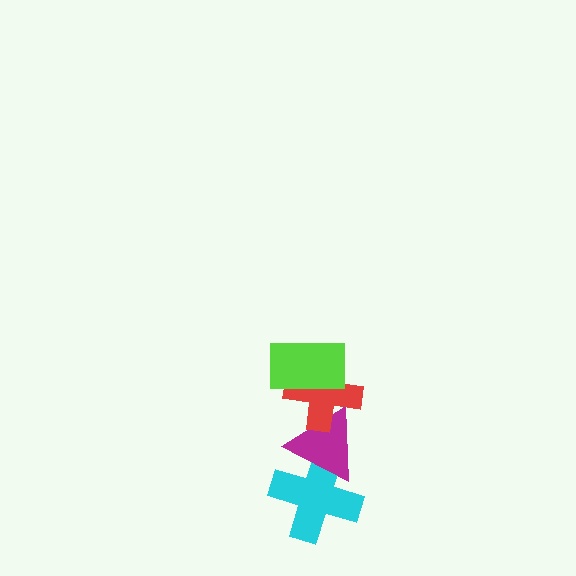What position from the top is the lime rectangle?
The lime rectangle is 1st from the top.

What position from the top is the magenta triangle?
The magenta triangle is 3rd from the top.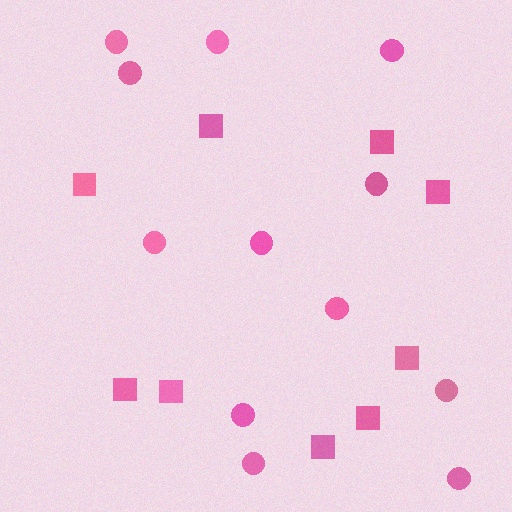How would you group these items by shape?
There are 2 groups: one group of circles (12) and one group of squares (9).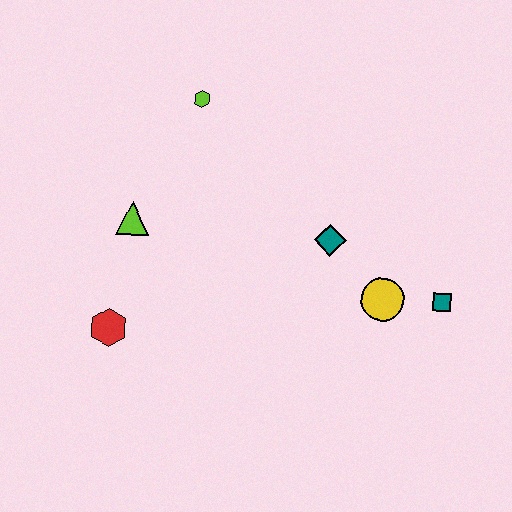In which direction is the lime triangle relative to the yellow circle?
The lime triangle is to the left of the yellow circle.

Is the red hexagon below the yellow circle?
Yes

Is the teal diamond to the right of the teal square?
No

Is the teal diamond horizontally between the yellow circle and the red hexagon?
Yes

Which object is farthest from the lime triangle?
The teal square is farthest from the lime triangle.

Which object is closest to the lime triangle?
The red hexagon is closest to the lime triangle.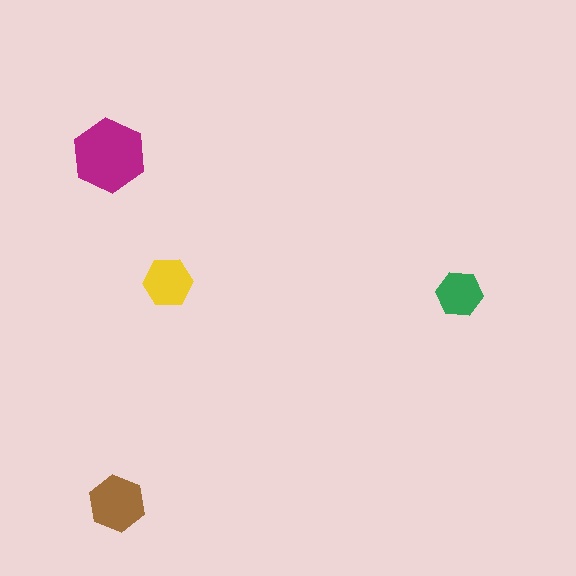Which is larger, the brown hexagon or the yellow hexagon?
The brown one.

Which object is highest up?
The magenta hexagon is topmost.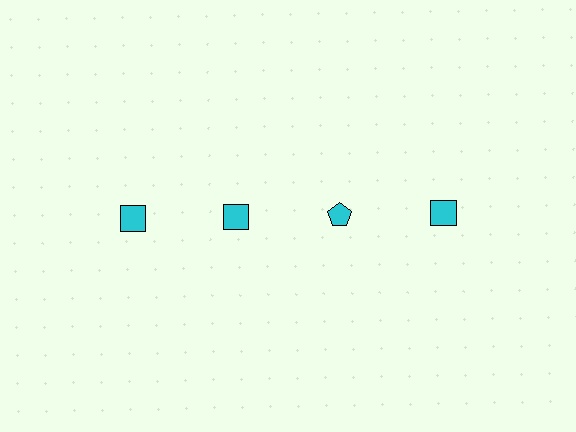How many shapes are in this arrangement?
There are 4 shapes arranged in a grid pattern.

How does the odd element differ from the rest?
It has a different shape: pentagon instead of square.